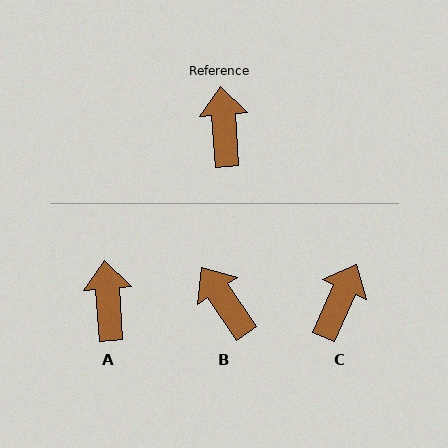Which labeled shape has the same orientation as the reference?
A.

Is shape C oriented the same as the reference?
No, it is off by about 28 degrees.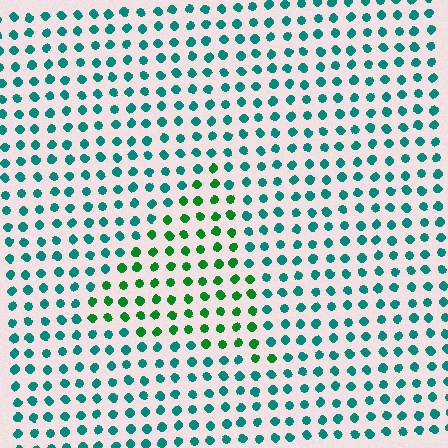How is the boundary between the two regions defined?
The boundary is defined purely by a slight shift in hue (about 43 degrees). Spacing, size, and orientation are identical on both sides.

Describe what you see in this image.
The image is filled with small teal elements in a uniform arrangement. A triangle-shaped region is visible where the elements are tinted to a slightly different hue, forming a subtle color boundary.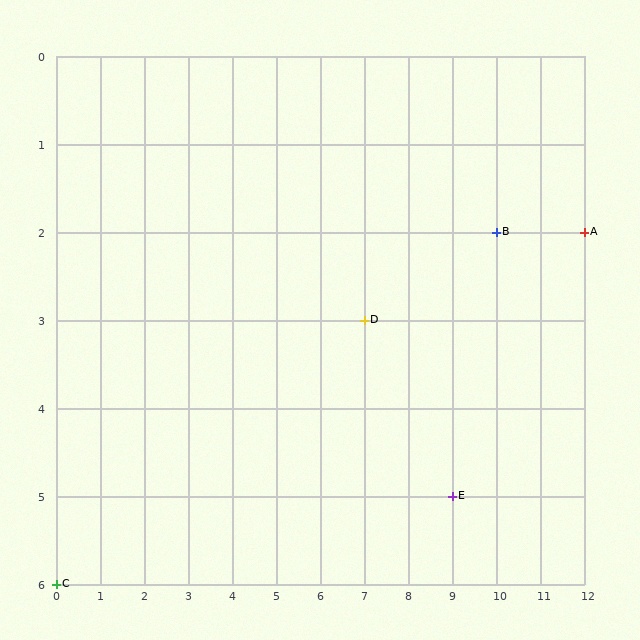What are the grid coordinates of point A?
Point A is at grid coordinates (12, 2).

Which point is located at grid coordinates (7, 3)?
Point D is at (7, 3).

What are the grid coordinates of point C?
Point C is at grid coordinates (0, 6).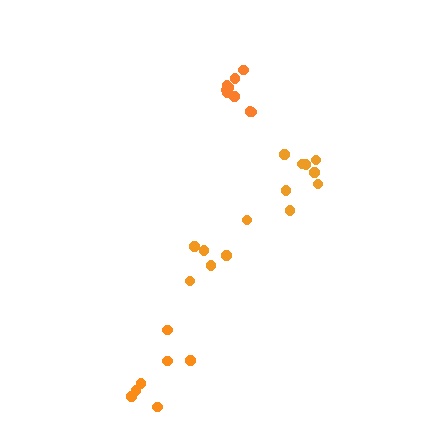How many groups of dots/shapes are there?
There are 4 groups.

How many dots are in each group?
Group 1: 7 dots, Group 2: 6 dots, Group 3: 8 dots, Group 4: 9 dots (30 total).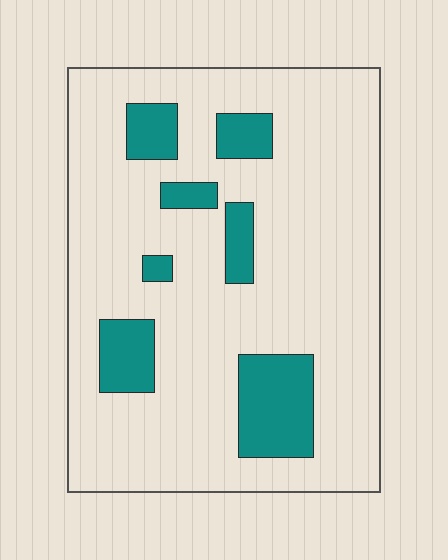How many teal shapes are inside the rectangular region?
7.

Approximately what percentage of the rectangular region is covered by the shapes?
Approximately 15%.